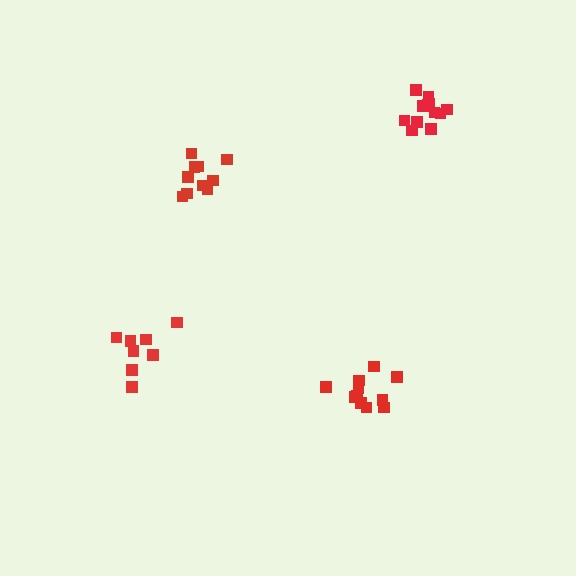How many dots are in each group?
Group 1: 8 dots, Group 2: 10 dots, Group 3: 11 dots, Group 4: 12 dots (41 total).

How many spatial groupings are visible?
There are 4 spatial groupings.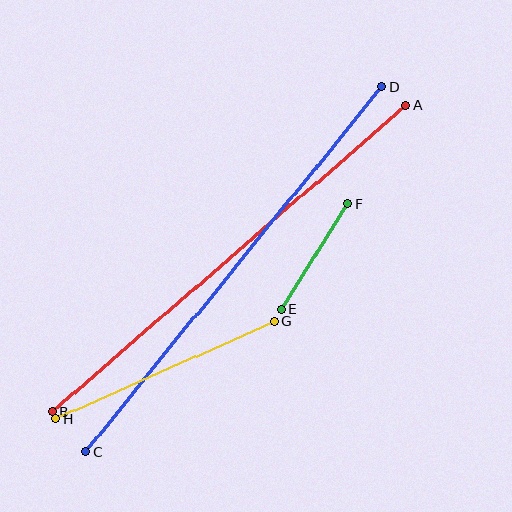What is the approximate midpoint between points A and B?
The midpoint is at approximately (229, 259) pixels.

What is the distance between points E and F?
The distance is approximately 126 pixels.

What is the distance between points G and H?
The distance is approximately 240 pixels.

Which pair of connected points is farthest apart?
Points C and D are farthest apart.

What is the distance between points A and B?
The distance is approximately 468 pixels.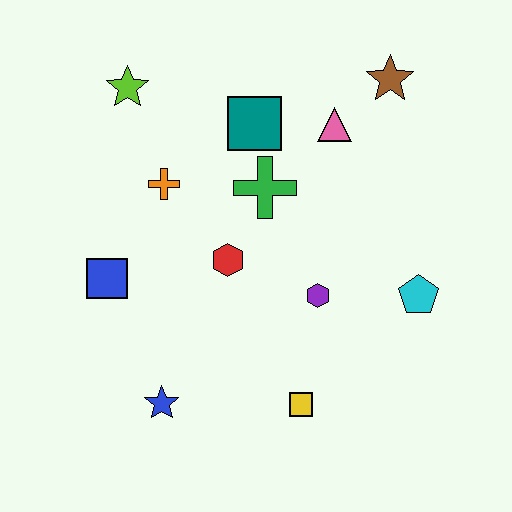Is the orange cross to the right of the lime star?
Yes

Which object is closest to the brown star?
The pink triangle is closest to the brown star.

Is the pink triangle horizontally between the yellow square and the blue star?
No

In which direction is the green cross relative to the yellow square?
The green cross is above the yellow square.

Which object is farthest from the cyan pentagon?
The lime star is farthest from the cyan pentagon.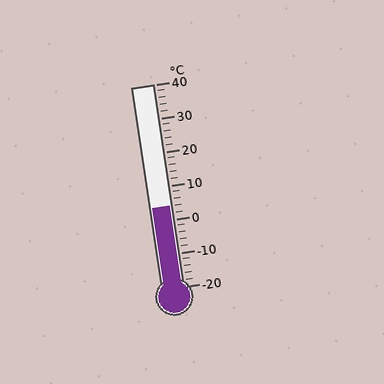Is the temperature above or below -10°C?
The temperature is above -10°C.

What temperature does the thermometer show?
The thermometer shows approximately 4°C.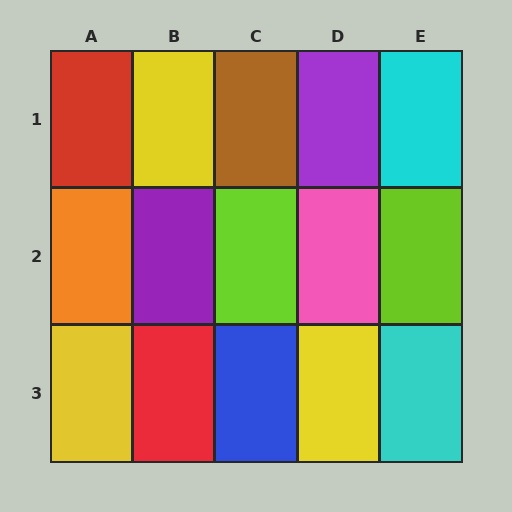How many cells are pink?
1 cell is pink.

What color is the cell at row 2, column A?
Orange.